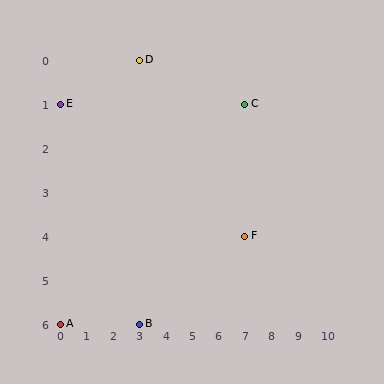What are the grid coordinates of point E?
Point E is at grid coordinates (0, 1).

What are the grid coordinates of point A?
Point A is at grid coordinates (0, 6).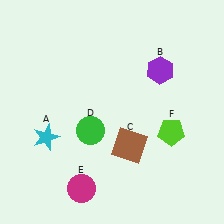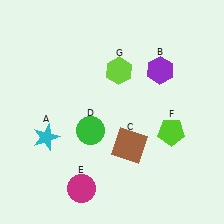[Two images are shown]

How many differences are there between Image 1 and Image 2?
There is 1 difference between the two images.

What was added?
A lime hexagon (G) was added in Image 2.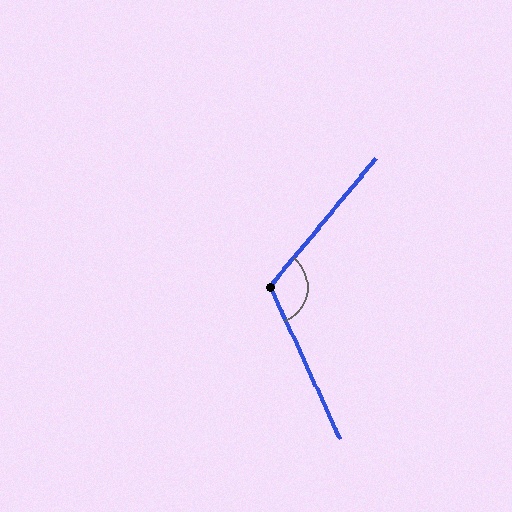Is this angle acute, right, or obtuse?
It is obtuse.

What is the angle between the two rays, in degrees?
Approximately 116 degrees.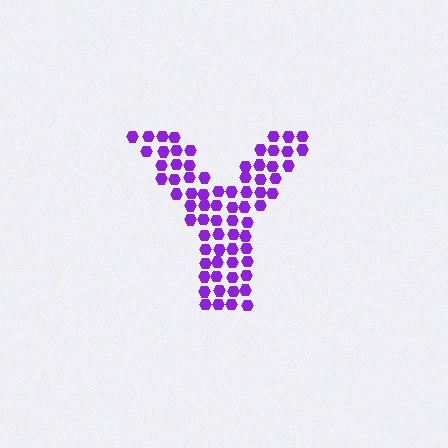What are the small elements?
The small elements are hexagons.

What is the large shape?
The large shape is the letter Y.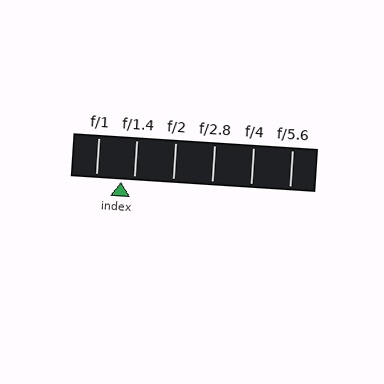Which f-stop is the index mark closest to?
The index mark is closest to f/1.4.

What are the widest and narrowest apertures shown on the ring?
The widest aperture shown is f/1 and the narrowest is f/5.6.